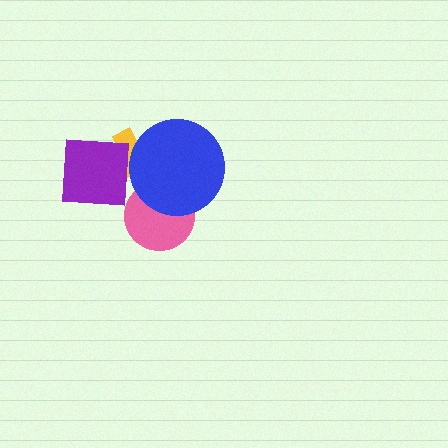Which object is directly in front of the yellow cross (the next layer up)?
The purple square is directly in front of the yellow cross.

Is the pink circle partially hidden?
Yes, it is partially covered by another shape.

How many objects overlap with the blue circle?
3 objects overlap with the blue circle.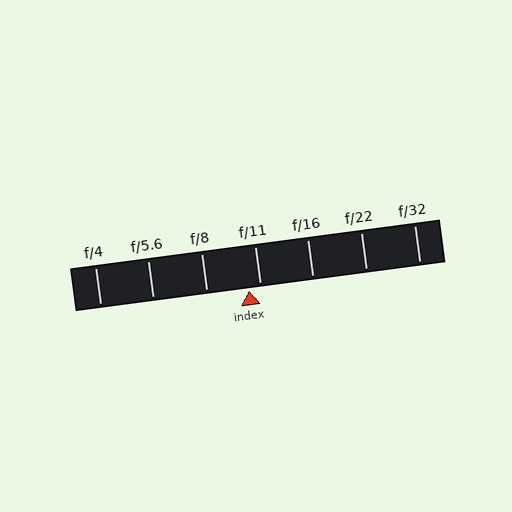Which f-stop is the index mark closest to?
The index mark is closest to f/11.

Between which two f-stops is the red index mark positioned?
The index mark is between f/8 and f/11.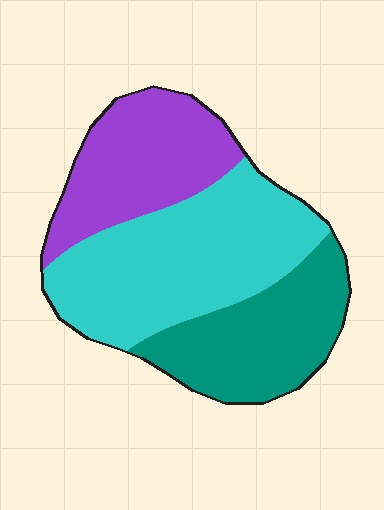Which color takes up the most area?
Cyan, at roughly 45%.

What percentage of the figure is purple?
Purple covers 28% of the figure.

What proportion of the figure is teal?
Teal covers roughly 30% of the figure.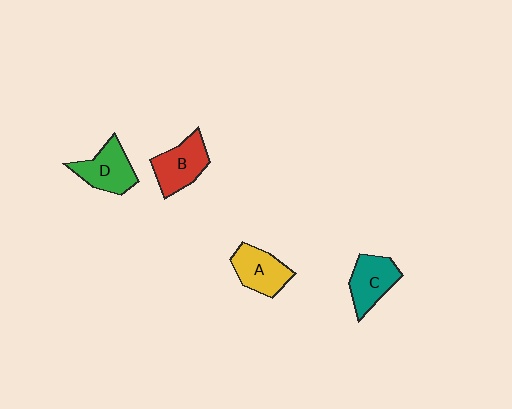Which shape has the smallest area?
Shape C (teal).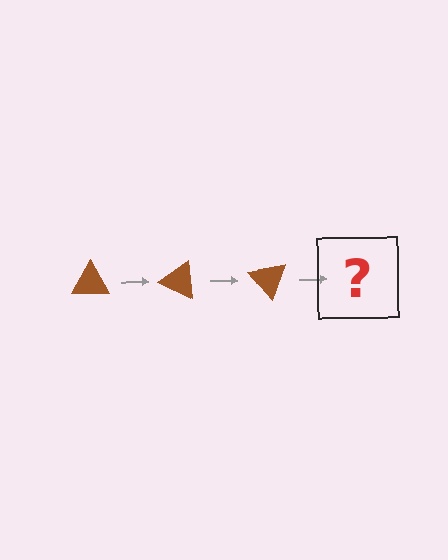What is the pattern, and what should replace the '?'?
The pattern is that the triangle rotates 25 degrees each step. The '?' should be a brown triangle rotated 75 degrees.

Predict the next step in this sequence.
The next step is a brown triangle rotated 75 degrees.